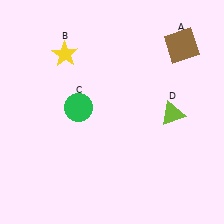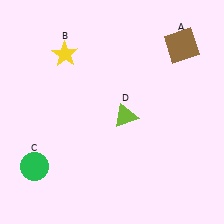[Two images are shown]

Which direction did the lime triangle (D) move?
The lime triangle (D) moved left.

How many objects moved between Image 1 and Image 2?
2 objects moved between the two images.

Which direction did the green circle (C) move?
The green circle (C) moved down.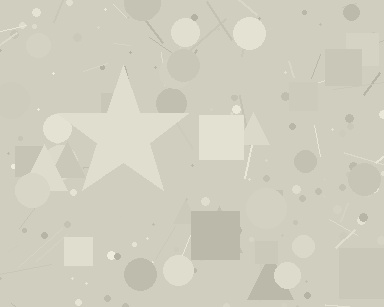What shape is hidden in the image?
A star is hidden in the image.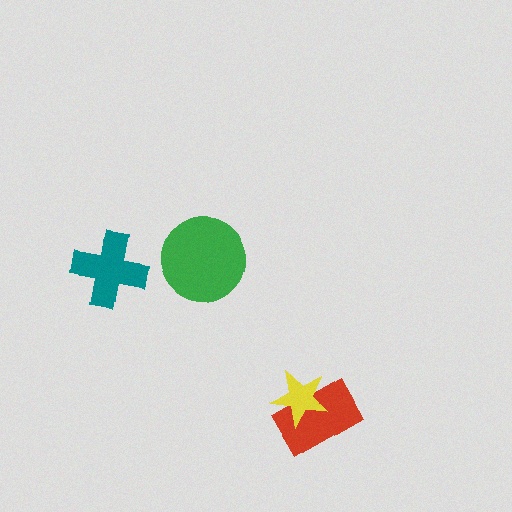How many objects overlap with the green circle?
0 objects overlap with the green circle.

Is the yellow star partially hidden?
No, no other shape covers it.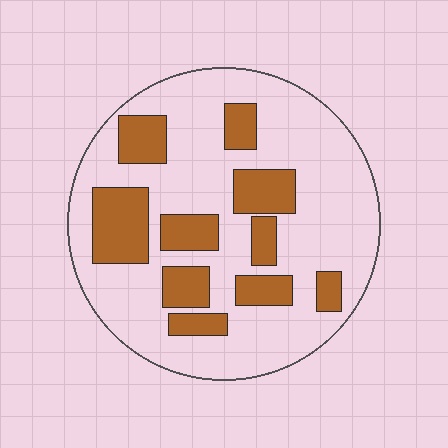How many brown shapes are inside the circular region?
10.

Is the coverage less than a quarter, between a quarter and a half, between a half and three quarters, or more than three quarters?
Between a quarter and a half.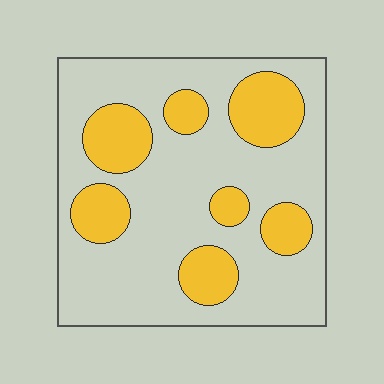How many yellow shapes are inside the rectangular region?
7.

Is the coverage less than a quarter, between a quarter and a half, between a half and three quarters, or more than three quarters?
Between a quarter and a half.